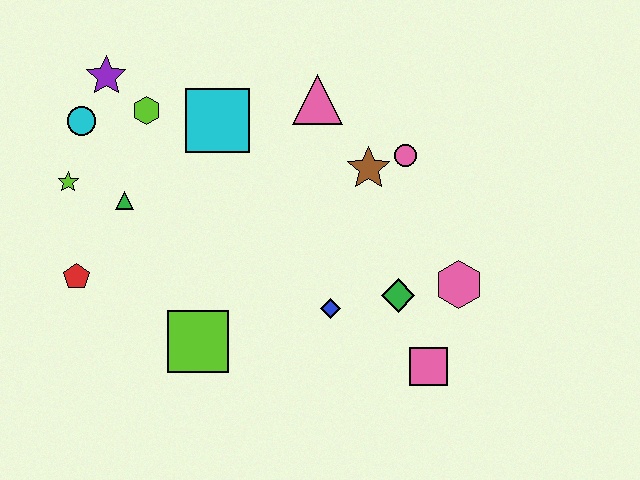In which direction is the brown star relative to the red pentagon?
The brown star is to the right of the red pentagon.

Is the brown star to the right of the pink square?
No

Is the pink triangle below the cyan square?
No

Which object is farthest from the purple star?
The pink square is farthest from the purple star.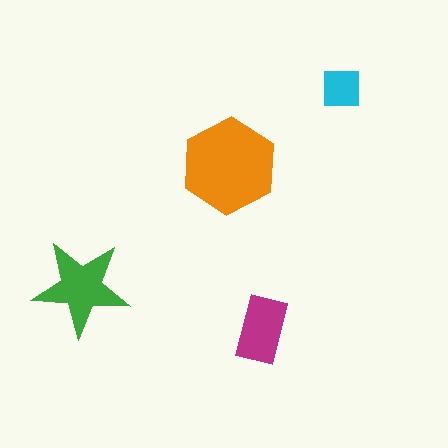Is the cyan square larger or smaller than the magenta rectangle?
Smaller.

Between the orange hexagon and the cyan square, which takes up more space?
The orange hexagon.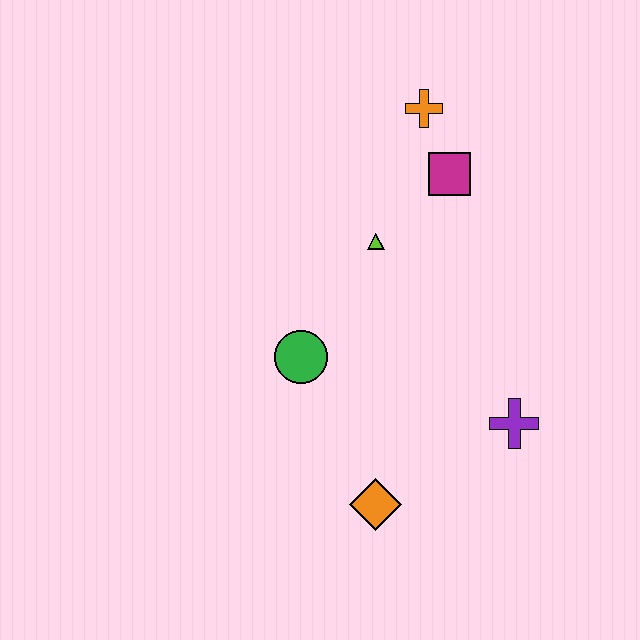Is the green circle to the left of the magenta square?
Yes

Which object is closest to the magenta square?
The orange cross is closest to the magenta square.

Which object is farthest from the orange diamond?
The orange cross is farthest from the orange diamond.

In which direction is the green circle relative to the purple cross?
The green circle is to the left of the purple cross.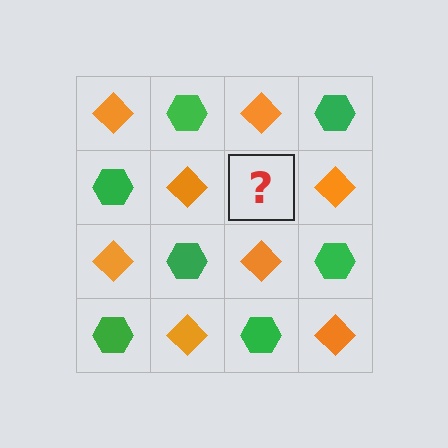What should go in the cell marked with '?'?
The missing cell should contain a green hexagon.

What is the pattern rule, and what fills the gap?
The rule is that it alternates orange diamond and green hexagon in a checkerboard pattern. The gap should be filled with a green hexagon.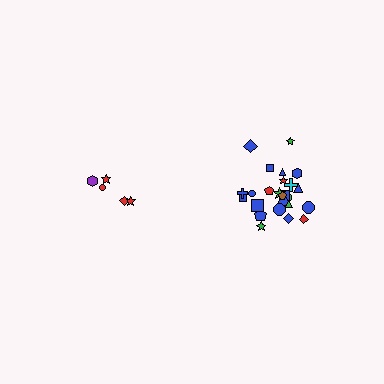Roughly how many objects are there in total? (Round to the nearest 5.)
Roughly 30 objects in total.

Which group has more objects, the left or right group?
The right group.